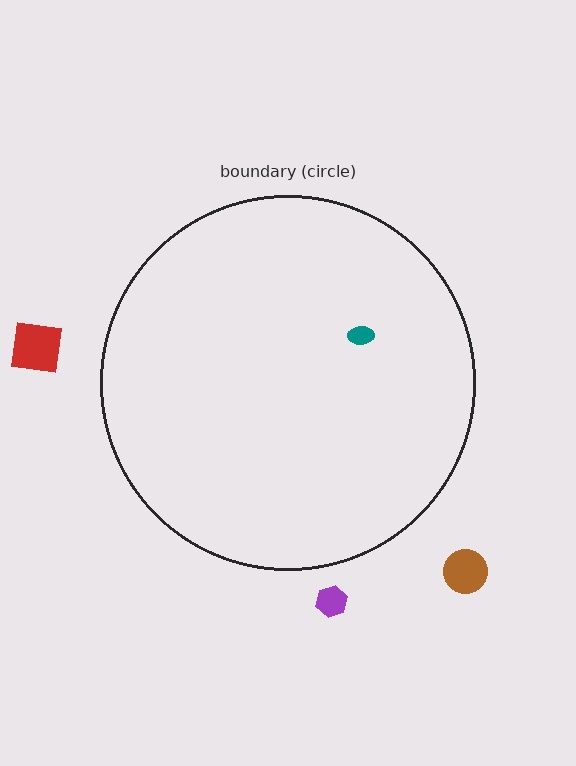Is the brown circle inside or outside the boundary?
Outside.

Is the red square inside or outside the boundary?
Outside.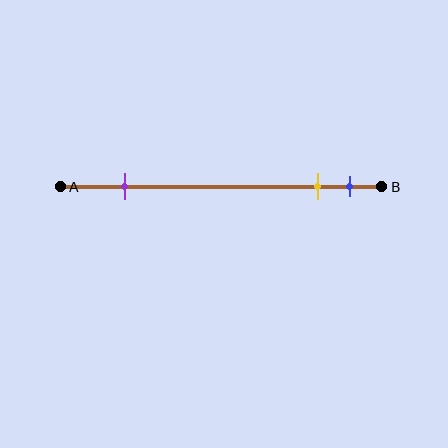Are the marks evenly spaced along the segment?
No, the marks are not evenly spaced.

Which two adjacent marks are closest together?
The yellow and blue marks are the closest adjacent pair.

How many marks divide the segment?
There are 3 marks dividing the segment.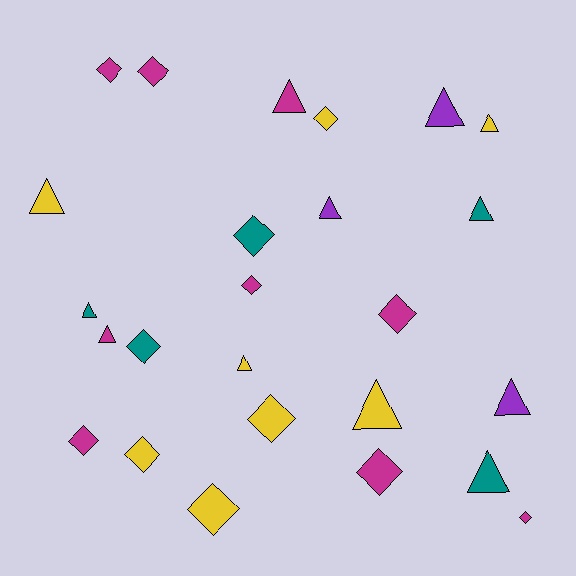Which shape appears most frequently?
Diamond, with 13 objects.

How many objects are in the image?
There are 25 objects.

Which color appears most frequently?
Magenta, with 9 objects.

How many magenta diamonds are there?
There are 7 magenta diamonds.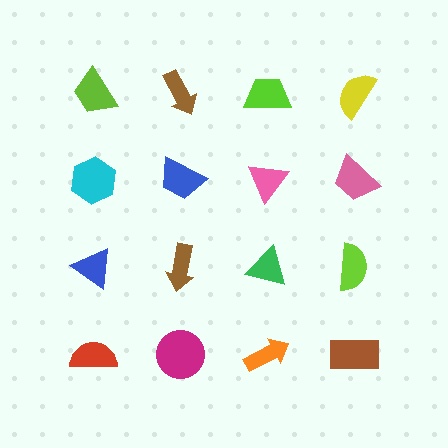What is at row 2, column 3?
A pink triangle.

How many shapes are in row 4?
4 shapes.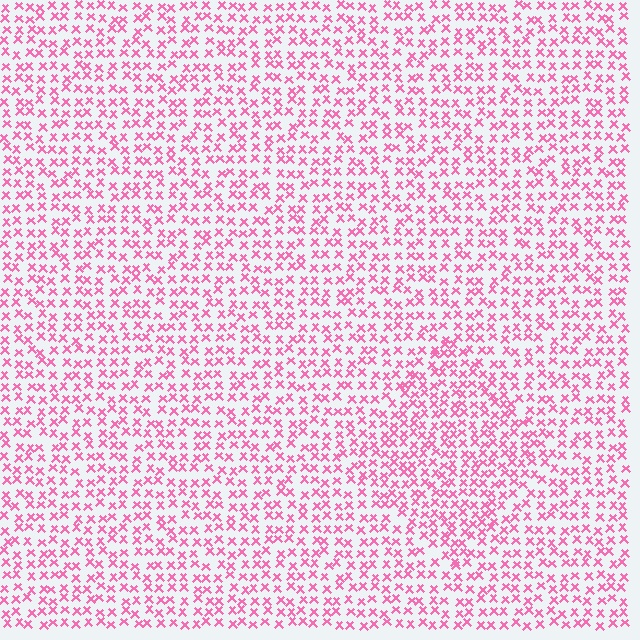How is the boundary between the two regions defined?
The boundary is defined by a change in element density (approximately 1.4x ratio). All elements are the same color, size, and shape.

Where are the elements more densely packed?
The elements are more densely packed inside the diamond boundary.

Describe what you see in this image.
The image contains small pink elements arranged at two different densities. A diamond-shaped region is visible where the elements are more densely packed than the surrounding area.